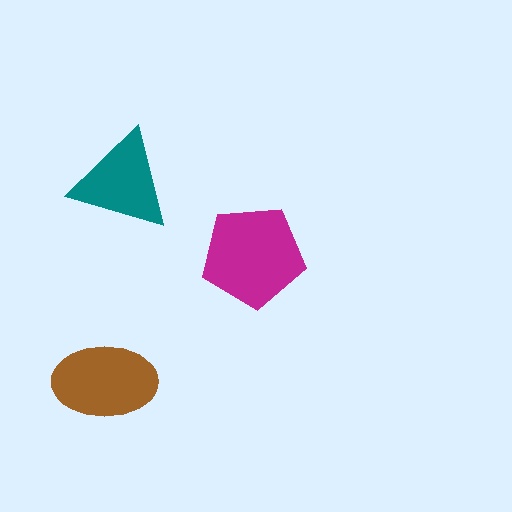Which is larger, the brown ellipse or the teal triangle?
The brown ellipse.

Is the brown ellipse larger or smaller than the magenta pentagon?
Smaller.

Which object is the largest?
The magenta pentagon.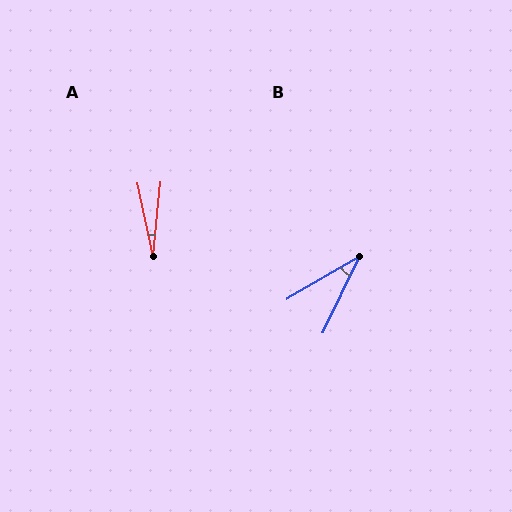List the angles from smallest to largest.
A (18°), B (34°).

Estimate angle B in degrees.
Approximately 34 degrees.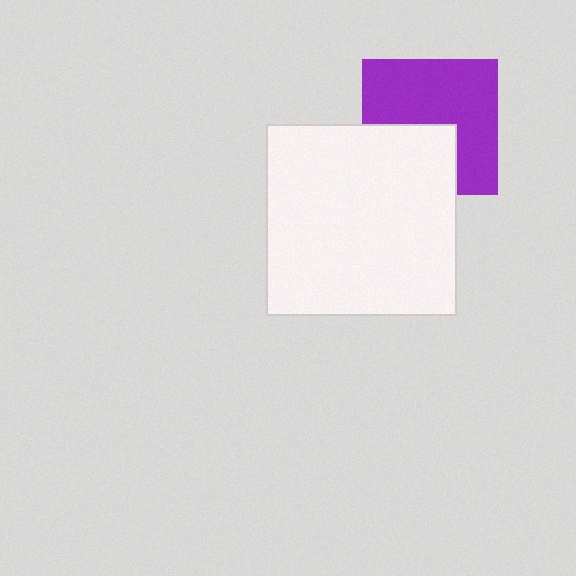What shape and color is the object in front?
The object in front is a white square.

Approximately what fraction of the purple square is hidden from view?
Roughly 37% of the purple square is hidden behind the white square.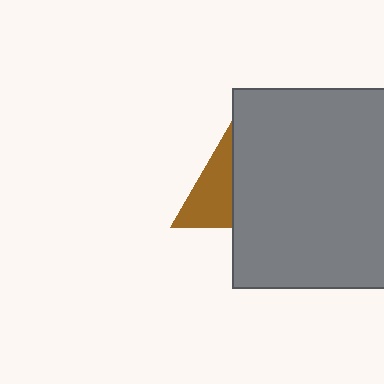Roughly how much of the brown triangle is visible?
About half of it is visible (roughly 49%).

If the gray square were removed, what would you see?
You would see the complete brown triangle.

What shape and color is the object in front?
The object in front is a gray square.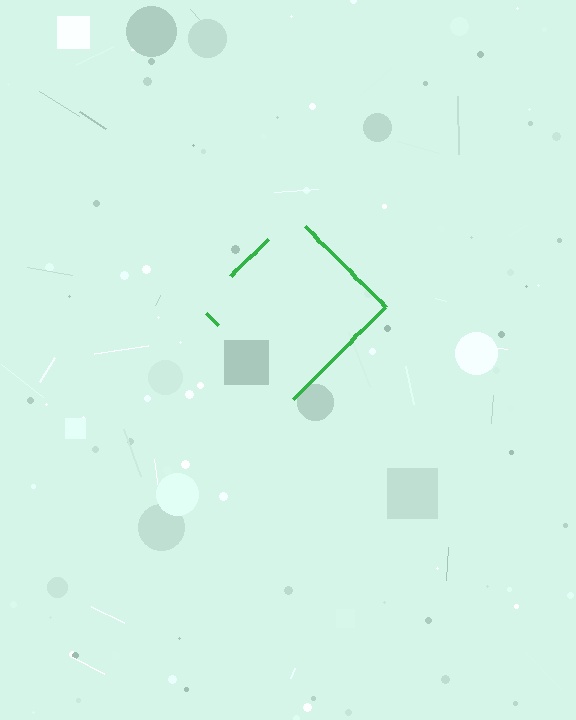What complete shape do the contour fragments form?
The contour fragments form a diamond.